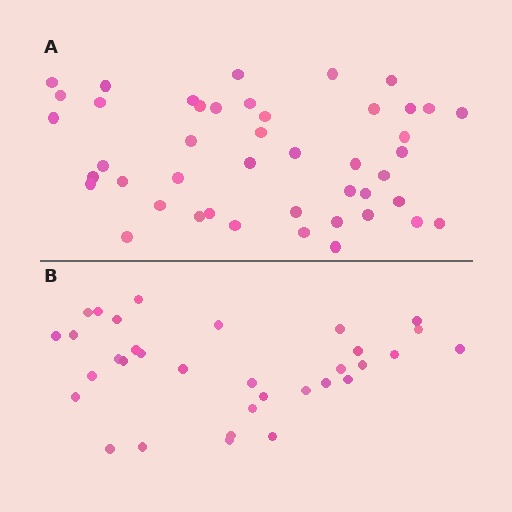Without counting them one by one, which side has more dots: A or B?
Region A (the top region) has more dots.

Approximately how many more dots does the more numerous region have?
Region A has roughly 12 or so more dots than region B.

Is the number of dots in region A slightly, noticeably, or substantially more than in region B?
Region A has noticeably more, but not dramatically so. The ratio is roughly 1.4 to 1.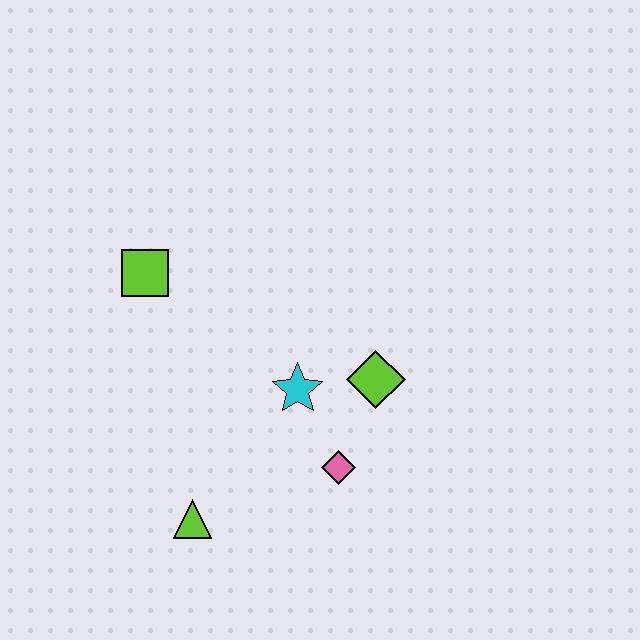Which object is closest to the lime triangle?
The pink diamond is closest to the lime triangle.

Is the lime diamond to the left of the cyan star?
No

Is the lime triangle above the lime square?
No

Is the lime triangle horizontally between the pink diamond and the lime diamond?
No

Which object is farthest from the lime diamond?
The lime square is farthest from the lime diamond.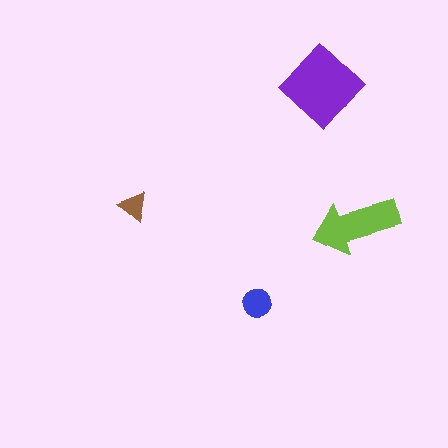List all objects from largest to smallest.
The purple diamond, the lime arrow, the blue circle, the brown triangle.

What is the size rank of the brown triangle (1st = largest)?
4th.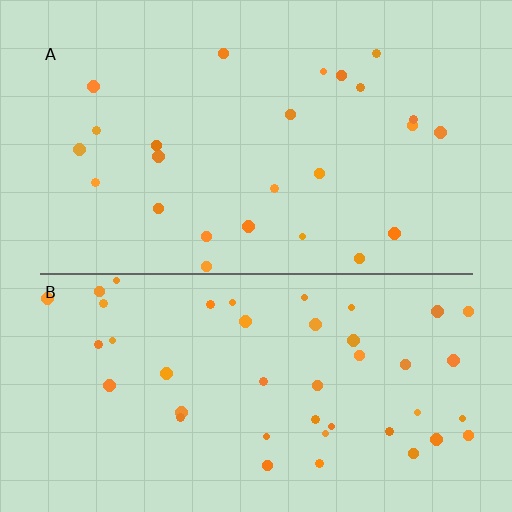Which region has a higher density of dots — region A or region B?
B (the bottom).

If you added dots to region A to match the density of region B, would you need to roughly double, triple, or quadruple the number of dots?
Approximately double.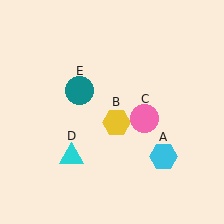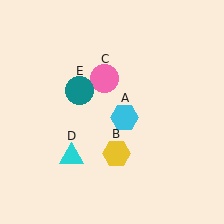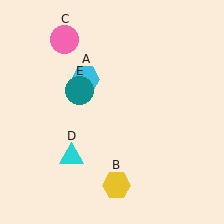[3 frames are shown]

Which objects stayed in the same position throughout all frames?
Cyan triangle (object D) and teal circle (object E) remained stationary.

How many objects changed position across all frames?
3 objects changed position: cyan hexagon (object A), yellow hexagon (object B), pink circle (object C).